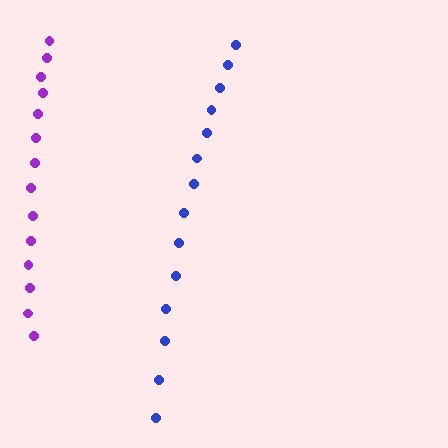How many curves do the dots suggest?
There are 2 distinct paths.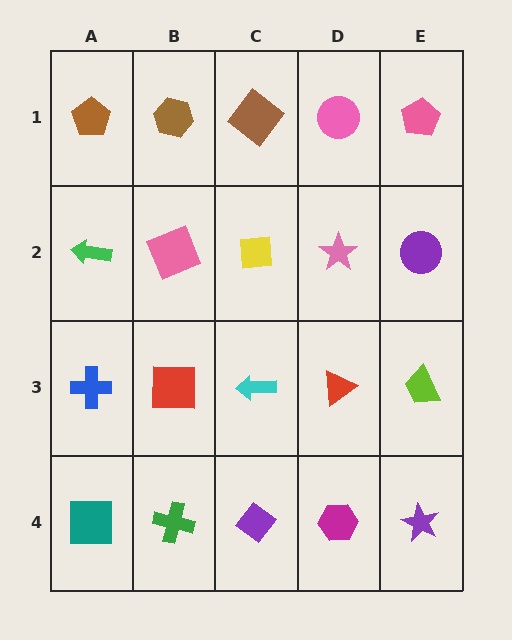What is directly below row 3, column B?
A green cross.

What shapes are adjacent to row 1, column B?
A pink square (row 2, column B), a brown pentagon (row 1, column A), a brown diamond (row 1, column C).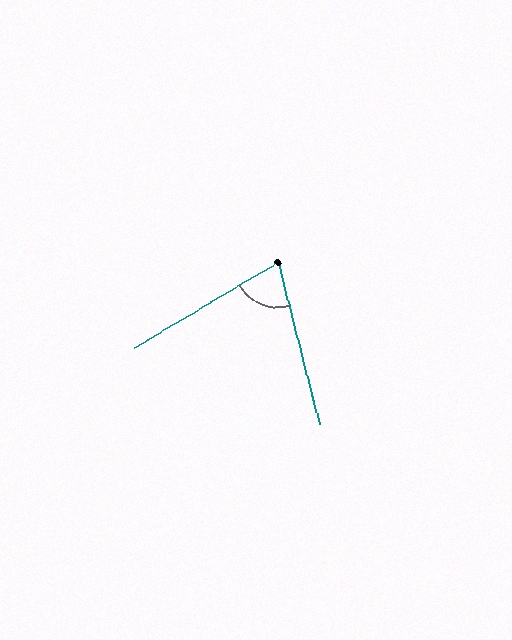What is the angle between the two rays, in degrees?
Approximately 73 degrees.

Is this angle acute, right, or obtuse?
It is acute.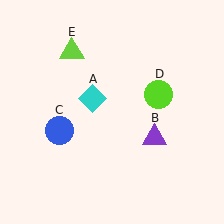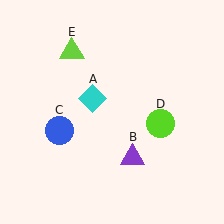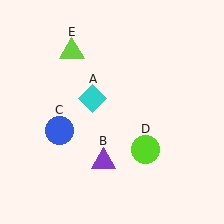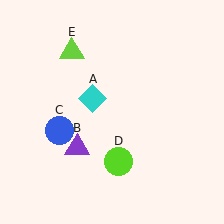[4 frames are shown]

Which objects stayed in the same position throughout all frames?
Cyan diamond (object A) and blue circle (object C) and lime triangle (object E) remained stationary.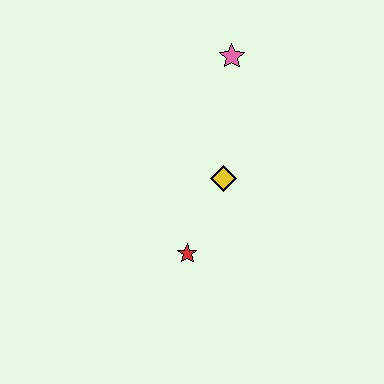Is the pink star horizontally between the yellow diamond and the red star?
No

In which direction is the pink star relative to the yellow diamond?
The pink star is above the yellow diamond.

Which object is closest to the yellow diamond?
The red star is closest to the yellow diamond.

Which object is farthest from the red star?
The pink star is farthest from the red star.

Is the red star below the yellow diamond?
Yes